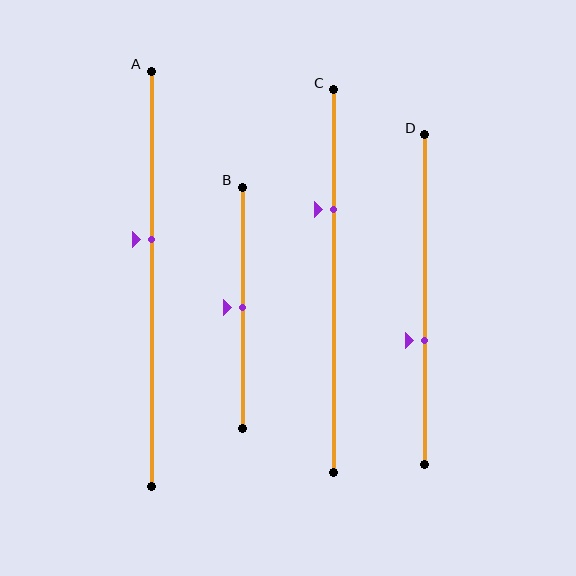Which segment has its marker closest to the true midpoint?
Segment B has its marker closest to the true midpoint.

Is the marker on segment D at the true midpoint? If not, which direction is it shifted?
No, the marker on segment D is shifted downward by about 13% of the segment length.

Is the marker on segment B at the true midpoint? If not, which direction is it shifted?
Yes, the marker on segment B is at the true midpoint.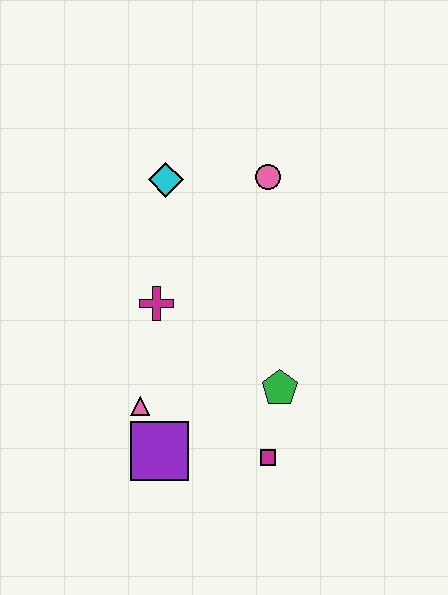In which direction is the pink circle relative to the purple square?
The pink circle is above the purple square.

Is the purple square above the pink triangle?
No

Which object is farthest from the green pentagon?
The cyan diamond is farthest from the green pentagon.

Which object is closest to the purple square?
The pink triangle is closest to the purple square.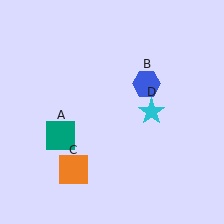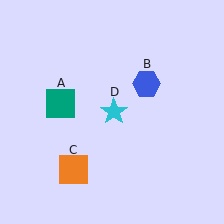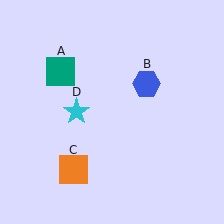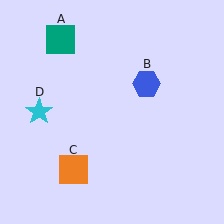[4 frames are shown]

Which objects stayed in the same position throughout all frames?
Blue hexagon (object B) and orange square (object C) remained stationary.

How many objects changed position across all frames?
2 objects changed position: teal square (object A), cyan star (object D).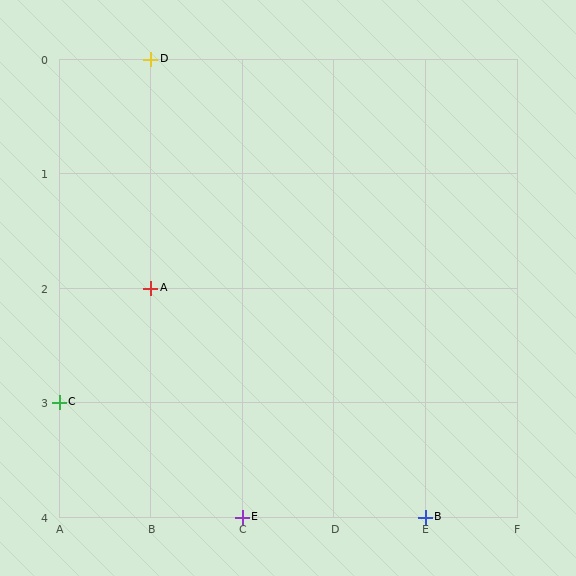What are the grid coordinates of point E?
Point E is at grid coordinates (C, 4).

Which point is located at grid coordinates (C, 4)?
Point E is at (C, 4).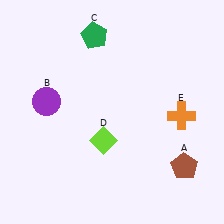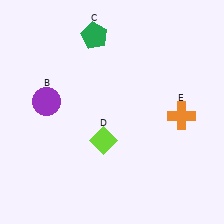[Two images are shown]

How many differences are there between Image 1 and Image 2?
There is 1 difference between the two images.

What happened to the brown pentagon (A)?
The brown pentagon (A) was removed in Image 2. It was in the bottom-right area of Image 1.